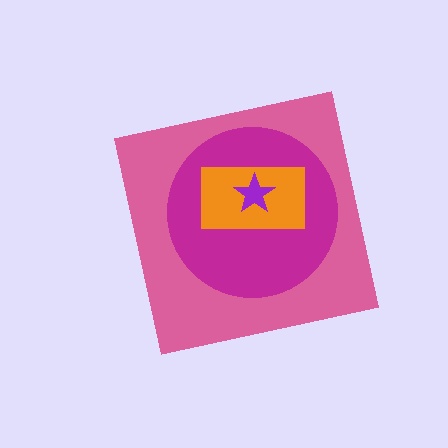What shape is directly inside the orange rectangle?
The purple star.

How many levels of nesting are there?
4.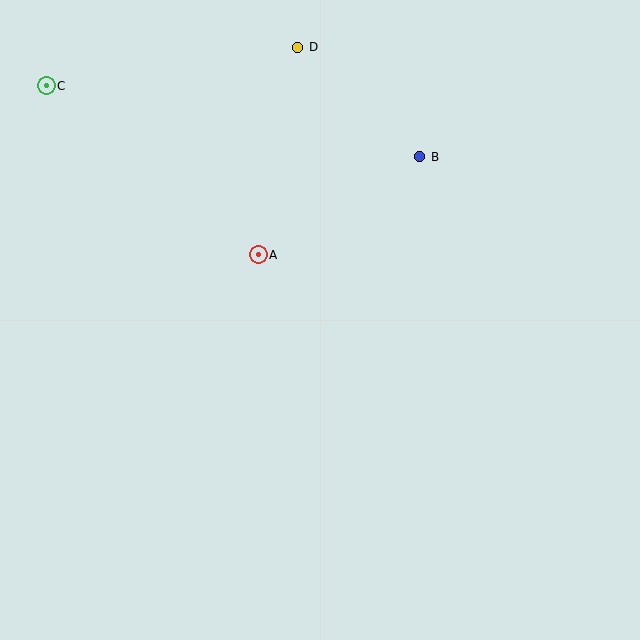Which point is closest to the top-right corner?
Point B is closest to the top-right corner.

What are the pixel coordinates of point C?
Point C is at (46, 86).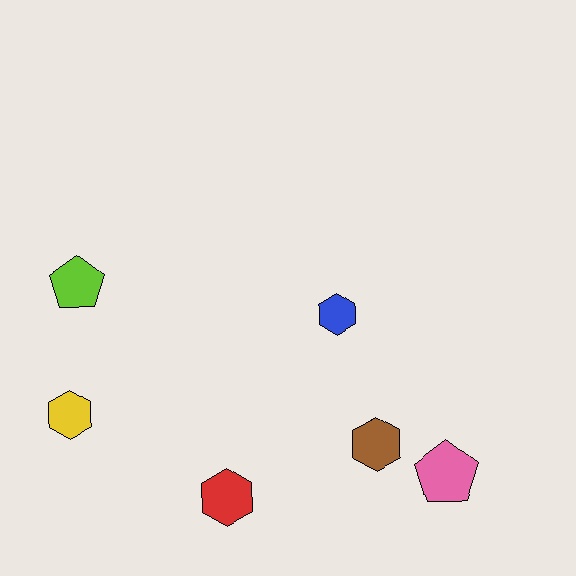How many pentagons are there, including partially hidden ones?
There are 2 pentagons.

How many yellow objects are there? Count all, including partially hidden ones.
There is 1 yellow object.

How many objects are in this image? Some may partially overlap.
There are 6 objects.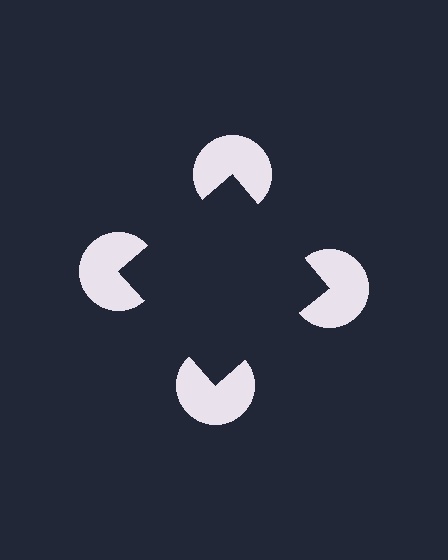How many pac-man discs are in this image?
There are 4 — one at each vertex of the illusory square.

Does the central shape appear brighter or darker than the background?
It typically appears slightly darker than the background, even though no actual brightness change is drawn.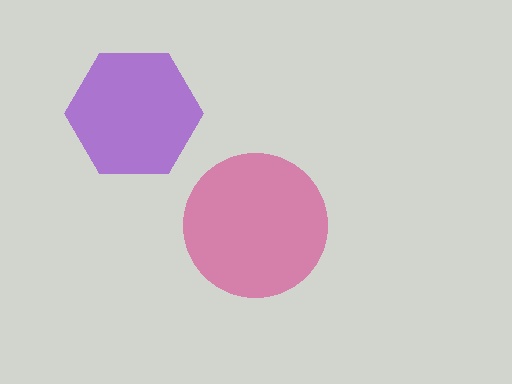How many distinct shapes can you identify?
There are 2 distinct shapes: a purple hexagon, a magenta circle.